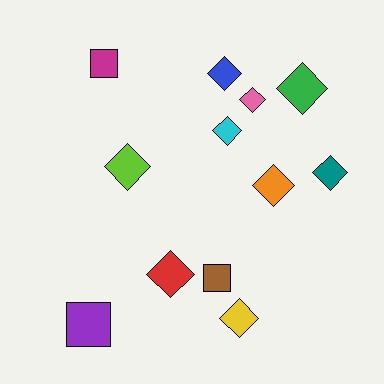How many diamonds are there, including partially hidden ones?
There are 9 diamonds.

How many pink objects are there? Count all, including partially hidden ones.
There is 1 pink object.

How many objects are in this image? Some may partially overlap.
There are 12 objects.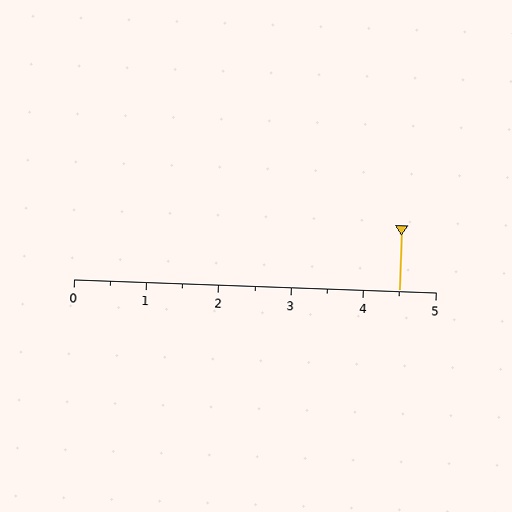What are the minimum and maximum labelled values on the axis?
The axis runs from 0 to 5.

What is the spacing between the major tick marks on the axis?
The major ticks are spaced 1 apart.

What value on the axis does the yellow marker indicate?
The marker indicates approximately 4.5.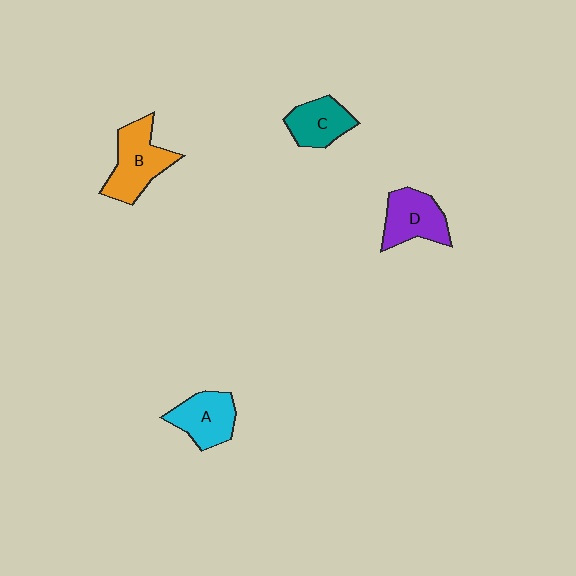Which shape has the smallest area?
Shape C (teal).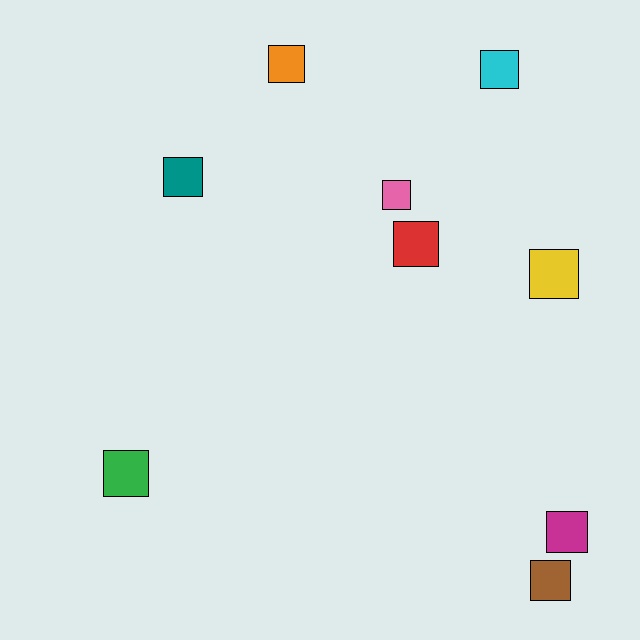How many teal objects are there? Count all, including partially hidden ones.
There is 1 teal object.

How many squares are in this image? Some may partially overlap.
There are 9 squares.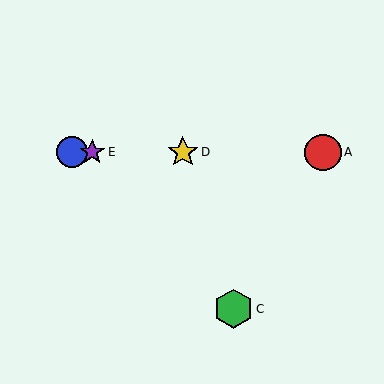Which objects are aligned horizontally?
Objects A, B, D, E are aligned horizontally.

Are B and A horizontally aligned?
Yes, both are at y≈152.